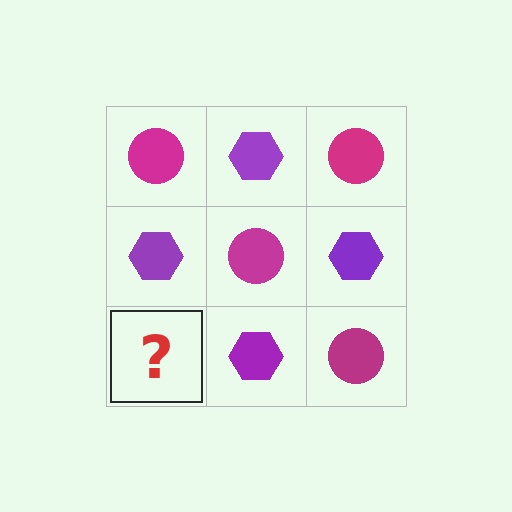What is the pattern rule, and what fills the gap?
The rule is that it alternates magenta circle and purple hexagon in a checkerboard pattern. The gap should be filled with a magenta circle.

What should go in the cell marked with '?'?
The missing cell should contain a magenta circle.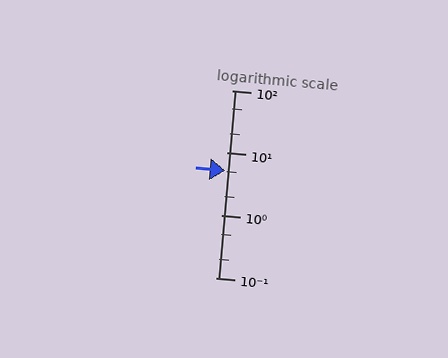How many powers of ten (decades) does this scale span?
The scale spans 3 decades, from 0.1 to 100.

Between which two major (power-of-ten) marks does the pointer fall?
The pointer is between 1 and 10.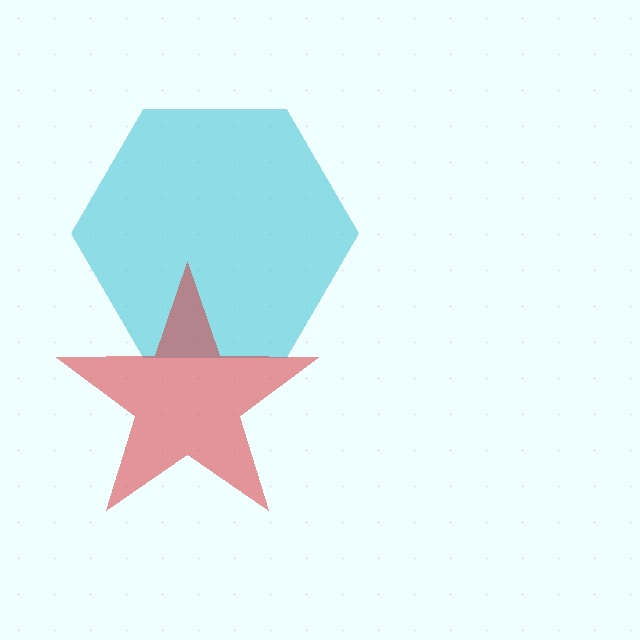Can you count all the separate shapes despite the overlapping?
Yes, there are 2 separate shapes.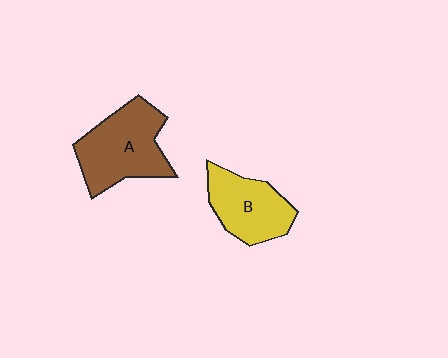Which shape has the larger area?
Shape A (brown).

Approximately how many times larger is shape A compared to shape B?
Approximately 1.3 times.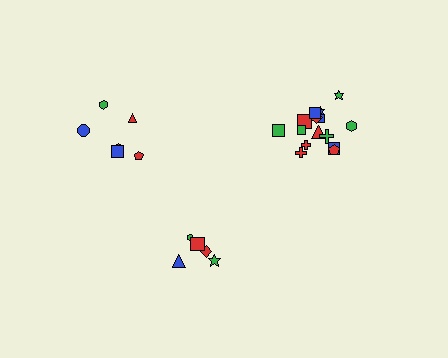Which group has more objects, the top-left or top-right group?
The top-right group.